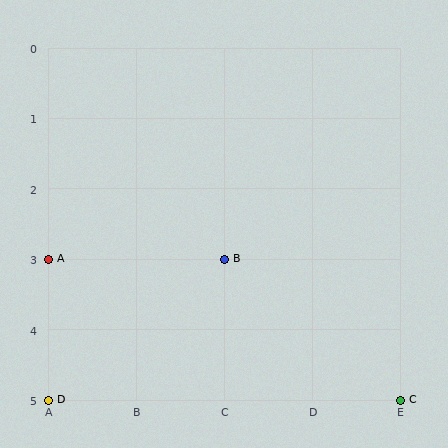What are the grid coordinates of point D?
Point D is at grid coordinates (A, 5).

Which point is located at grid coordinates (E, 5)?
Point C is at (E, 5).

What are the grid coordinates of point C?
Point C is at grid coordinates (E, 5).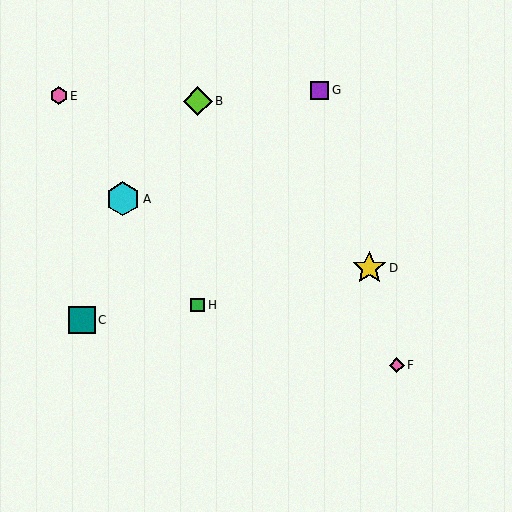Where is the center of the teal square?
The center of the teal square is at (82, 320).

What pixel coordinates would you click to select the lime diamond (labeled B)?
Click at (198, 101) to select the lime diamond B.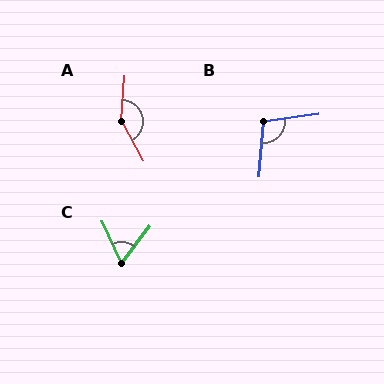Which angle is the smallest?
C, at approximately 63 degrees.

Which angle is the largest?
A, at approximately 147 degrees.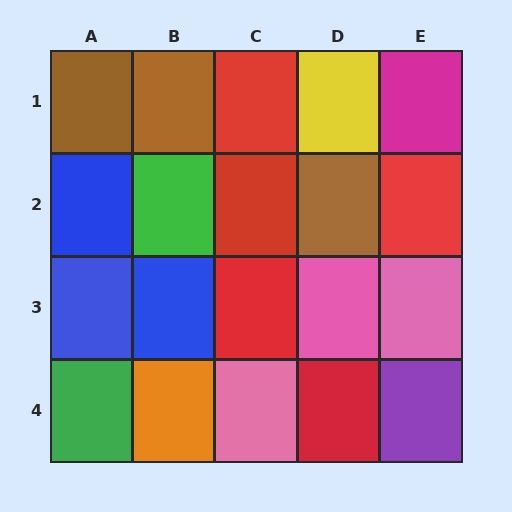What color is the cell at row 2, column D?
Brown.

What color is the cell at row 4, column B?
Orange.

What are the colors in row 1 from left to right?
Brown, brown, red, yellow, magenta.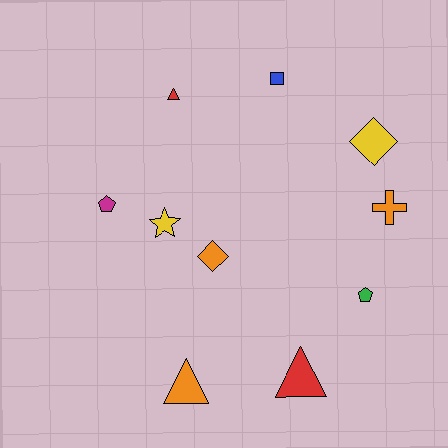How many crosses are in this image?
There is 1 cross.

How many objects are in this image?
There are 10 objects.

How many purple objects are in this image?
There are no purple objects.